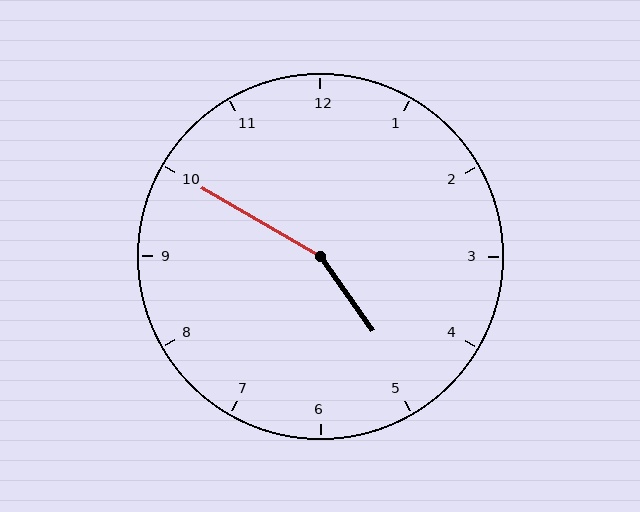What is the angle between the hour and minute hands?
Approximately 155 degrees.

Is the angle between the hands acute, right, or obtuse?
It is obtuse.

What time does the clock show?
4:50.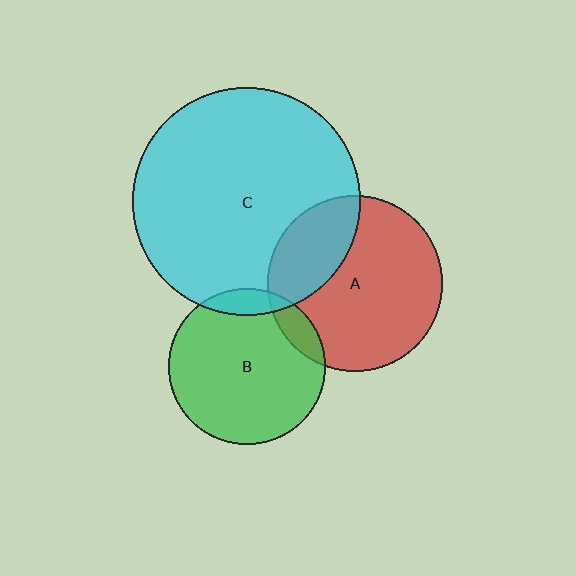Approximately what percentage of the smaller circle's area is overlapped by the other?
Approximately 30%.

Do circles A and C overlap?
Yes.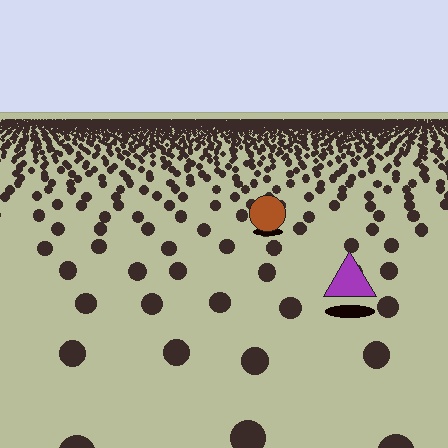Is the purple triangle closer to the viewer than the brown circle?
Yes. The purple triangle is closer — you can tell from the texture gradient: the ground texture is coarser near it.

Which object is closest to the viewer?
The purple triangle is closest. The texture marks near it are larger and more spread out.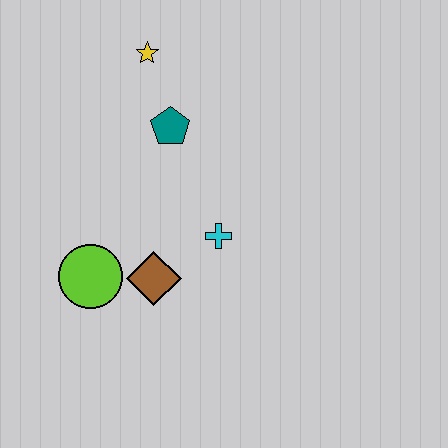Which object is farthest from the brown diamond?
The yellow star is farthest from the brown diamond.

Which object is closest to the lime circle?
The brown diamond is closest to the lime circle.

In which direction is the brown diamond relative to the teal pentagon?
The brown diamond is below the teal pentagon.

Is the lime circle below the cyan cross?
Yes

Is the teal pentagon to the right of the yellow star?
Yes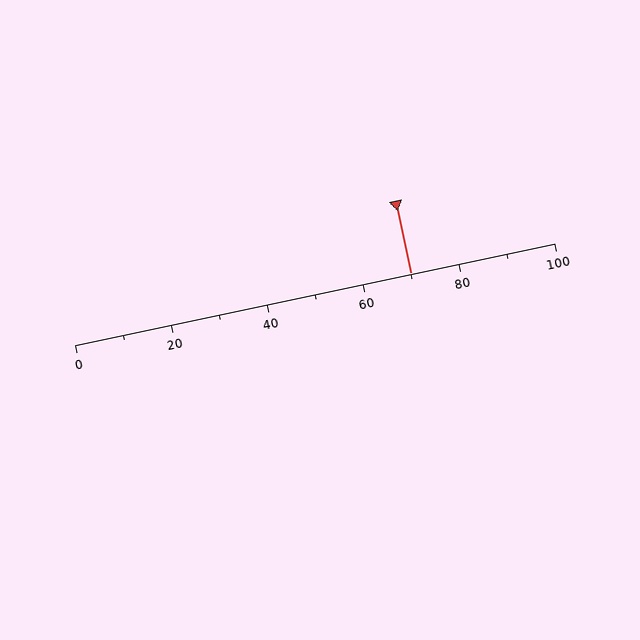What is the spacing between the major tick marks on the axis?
The major ticks are spaced 20 apart.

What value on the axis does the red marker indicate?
The marker indicates approximately 70.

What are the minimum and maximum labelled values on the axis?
The axis runs from 0 to 100.